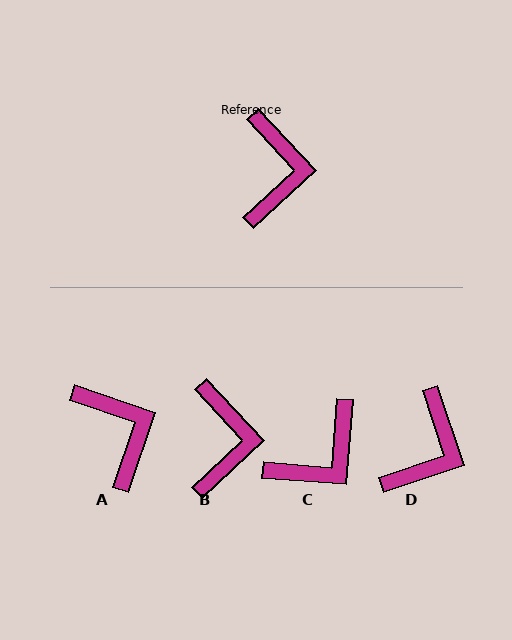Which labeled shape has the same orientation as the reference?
B.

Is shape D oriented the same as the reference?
No, it is off by about 25 degrees.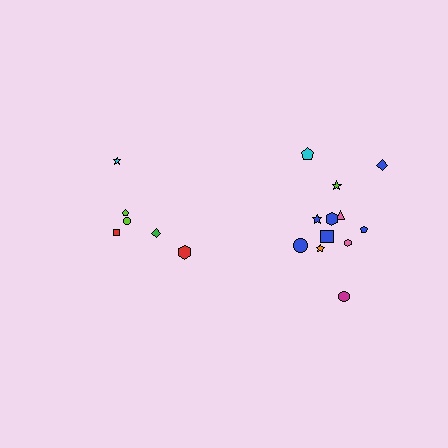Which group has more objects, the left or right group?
The right group.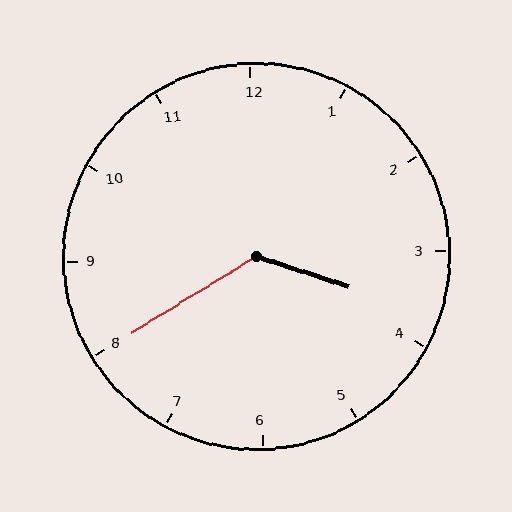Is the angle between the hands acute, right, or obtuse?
It is obtuse.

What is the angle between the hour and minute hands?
Approximately 130 degrees.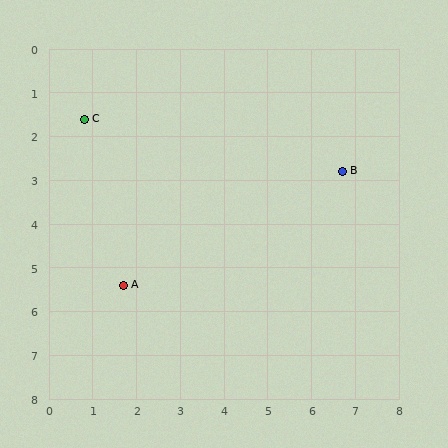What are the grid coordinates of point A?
Point A is at approximately (1.7, 5.4).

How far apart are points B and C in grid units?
Points B and C are about 6.0 grid units apart.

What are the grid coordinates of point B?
Point B is at approximately (6.7, 2.8).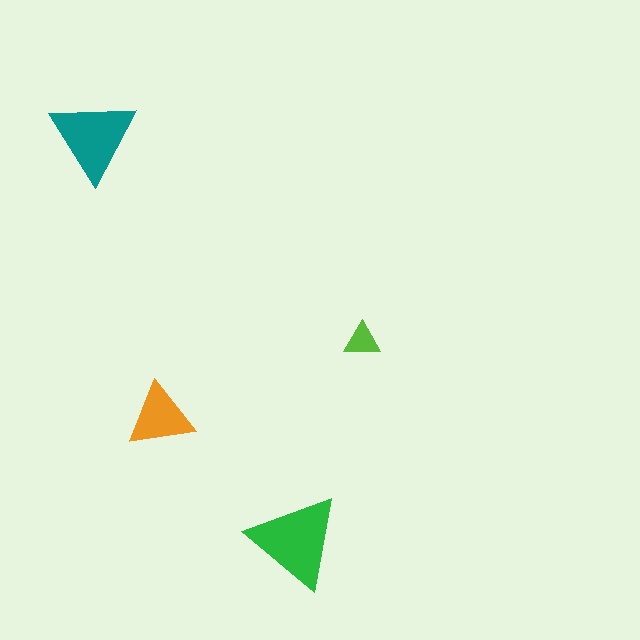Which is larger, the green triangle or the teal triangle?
The green one.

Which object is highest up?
The teal triangle is topmost.